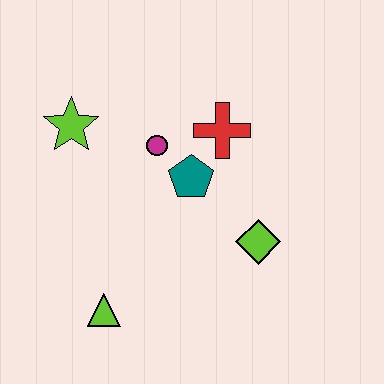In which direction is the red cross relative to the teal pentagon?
The red cross is above the teal pentagon.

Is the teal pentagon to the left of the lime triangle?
No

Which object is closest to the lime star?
The magenta circle is closest to the lime star.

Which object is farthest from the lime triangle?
The red cross is farthest from the lime triangle.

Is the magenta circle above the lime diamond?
Yes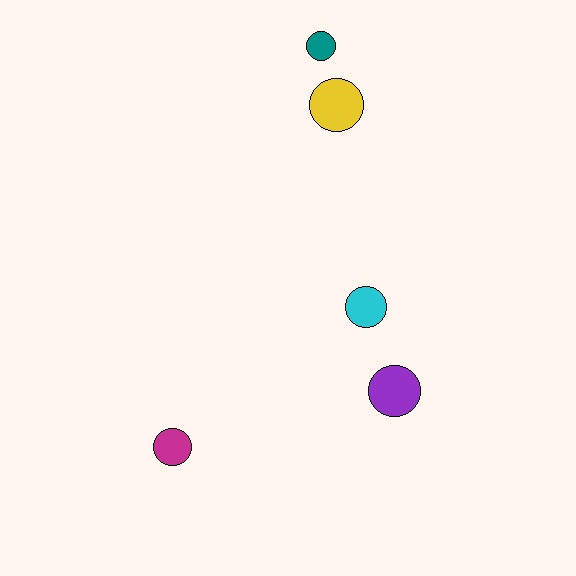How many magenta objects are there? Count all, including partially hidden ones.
There is 1 magenta object.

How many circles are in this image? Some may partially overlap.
There are 5 circles.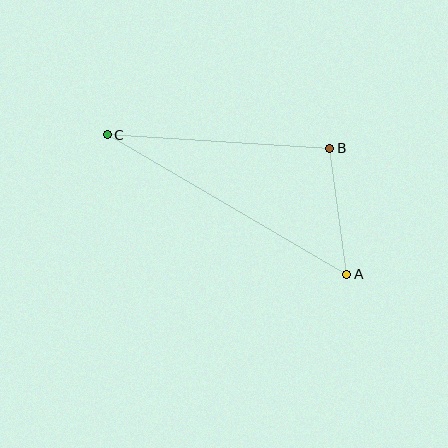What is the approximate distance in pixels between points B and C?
The distance between B and C is approximately 223 pixels.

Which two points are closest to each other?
Points A and B are closest to each other.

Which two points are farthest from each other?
Points A and C are farthest from each other.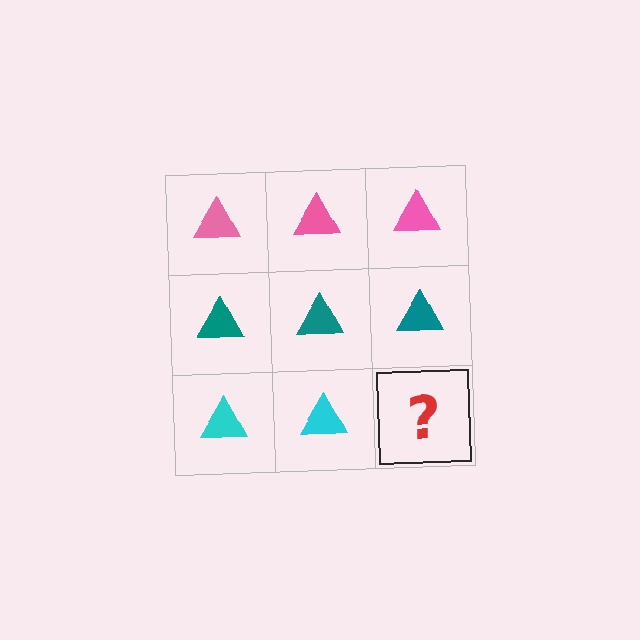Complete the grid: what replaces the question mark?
The question mark should be replaced with a cyan triangle.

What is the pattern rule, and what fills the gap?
The rule is that each row has a consistent color. The gap should be filled with a cyan triangle.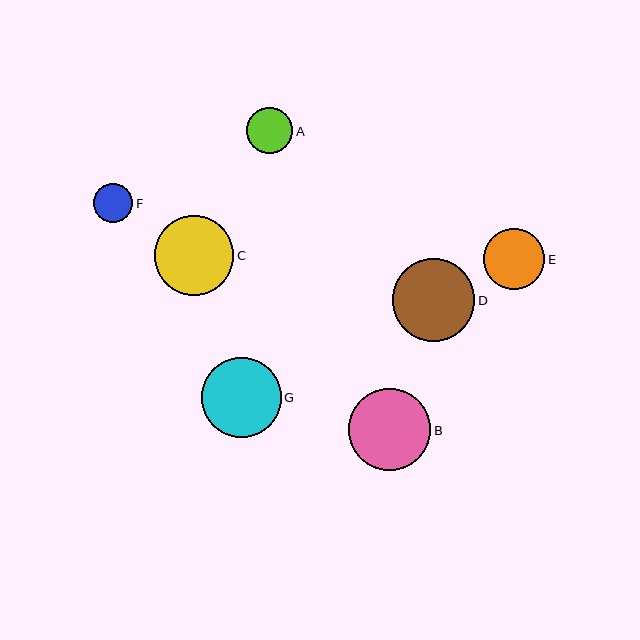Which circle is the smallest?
Circle F is the smallest with a size of approximately 39 pixels.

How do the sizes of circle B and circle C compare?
Circle B and circle C are approximately the same size.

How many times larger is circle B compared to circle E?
Circle B is approximately 1.3 times the size of circle E.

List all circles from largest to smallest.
From largest to smallest: D, B, G, C, E, A, F.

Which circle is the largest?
Circle D is the largest with a size of approximately 83 pixels.